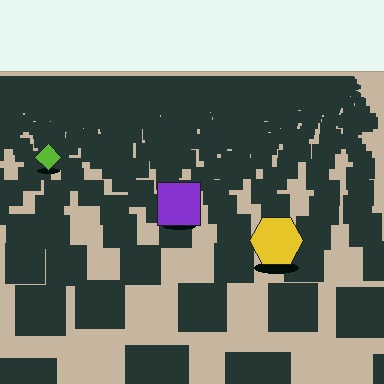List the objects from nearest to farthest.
From nearest to farthest: the yellow hexagon, the purple square, the lime diamond.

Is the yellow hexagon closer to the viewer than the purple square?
Yes. The yellow hexagon is closer — you can tell from the texture gradient: the ground texture is coarser near it.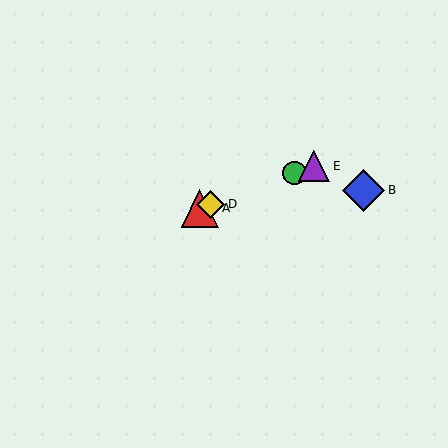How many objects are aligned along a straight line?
4 objects (A, C, D, E) are aligned along a straight line.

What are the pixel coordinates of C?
Object C is at (295, 173).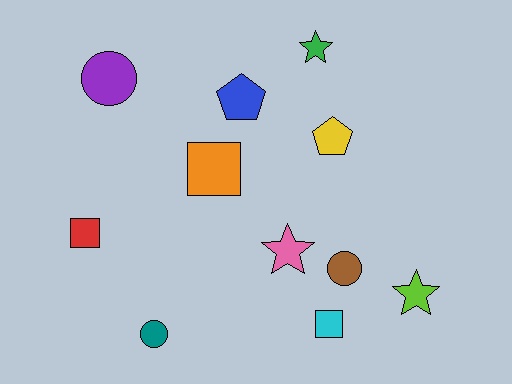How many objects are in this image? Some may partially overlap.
There are 11 objects.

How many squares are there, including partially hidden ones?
There are 3 squares.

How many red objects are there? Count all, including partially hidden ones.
There is 1 red object.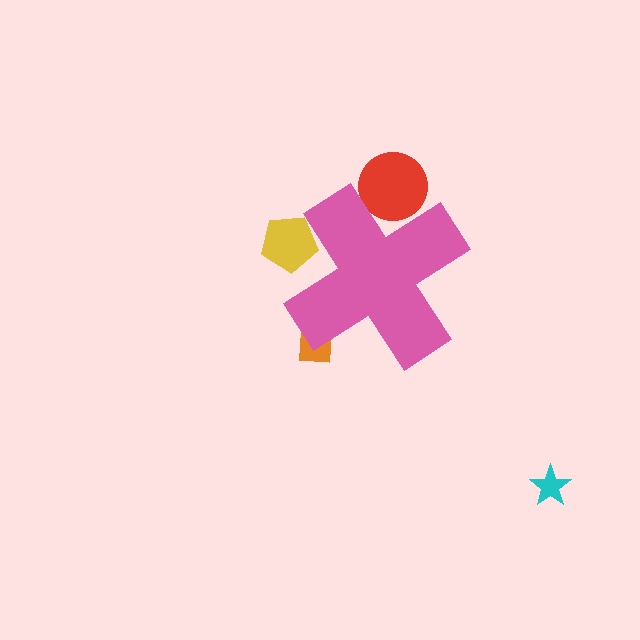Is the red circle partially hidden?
Yes, the red circle is partially hidden behind the pink cross.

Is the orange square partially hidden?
Yes, the orange square is partially hidden behind the pink cross.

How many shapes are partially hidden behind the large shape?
3 shapes are partially hidden.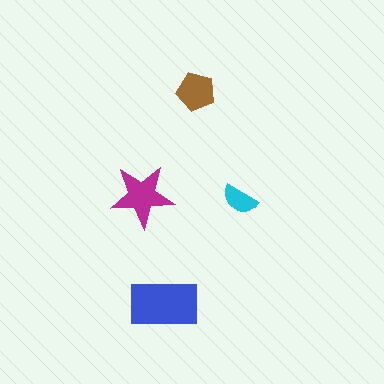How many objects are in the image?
There are 4 objects in the image.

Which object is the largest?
The blue rectangle.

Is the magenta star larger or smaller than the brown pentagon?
Larger.